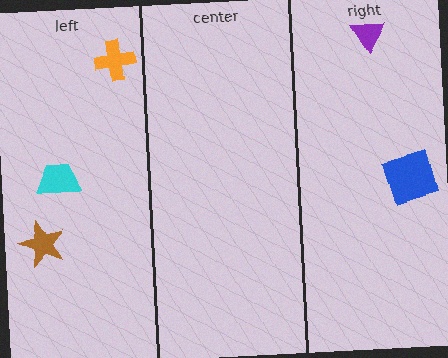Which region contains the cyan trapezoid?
The left region.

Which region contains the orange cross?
The left region.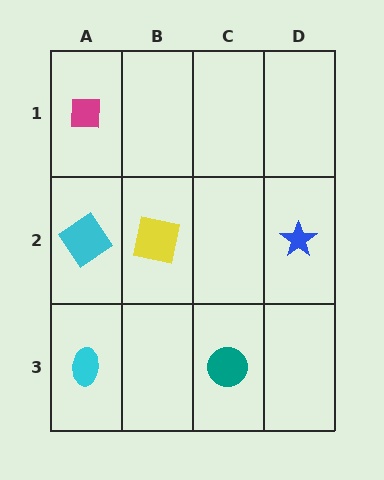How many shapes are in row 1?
1 shape.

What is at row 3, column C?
A teal circle.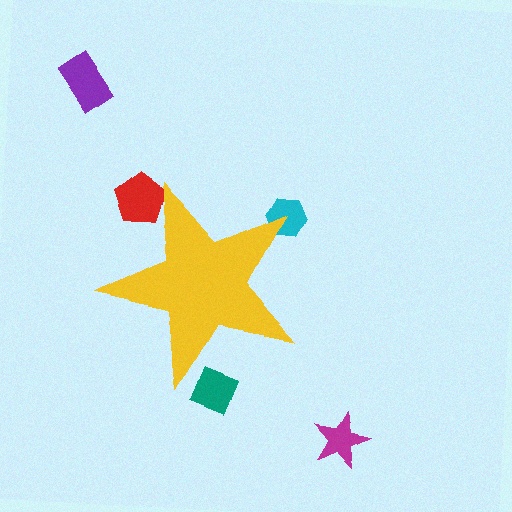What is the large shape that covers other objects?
A yellow star.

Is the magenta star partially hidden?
No, the magenta star is fully visible.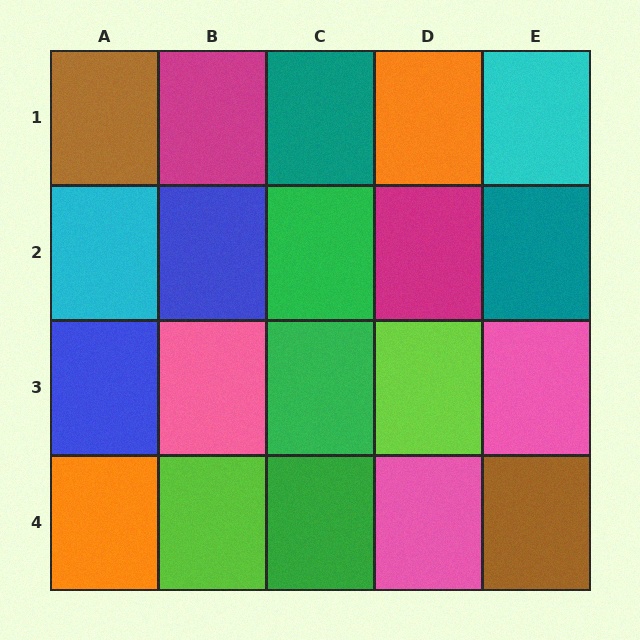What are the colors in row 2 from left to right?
Cyan, blue, green, magenta, teal.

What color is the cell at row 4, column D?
Pink.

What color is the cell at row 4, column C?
Green.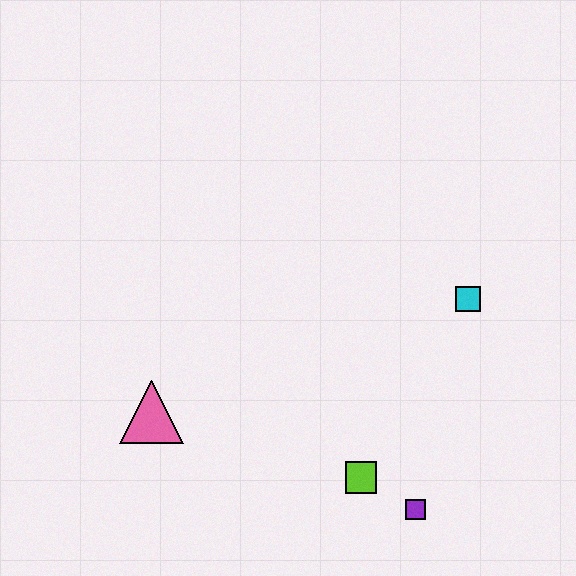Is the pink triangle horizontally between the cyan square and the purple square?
No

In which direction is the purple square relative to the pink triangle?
The purple square is to the right of the pink triangle.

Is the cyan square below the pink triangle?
No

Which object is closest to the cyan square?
The lime square is closest to the cyan square.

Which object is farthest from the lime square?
The pink triangle is farthest from the lime square.